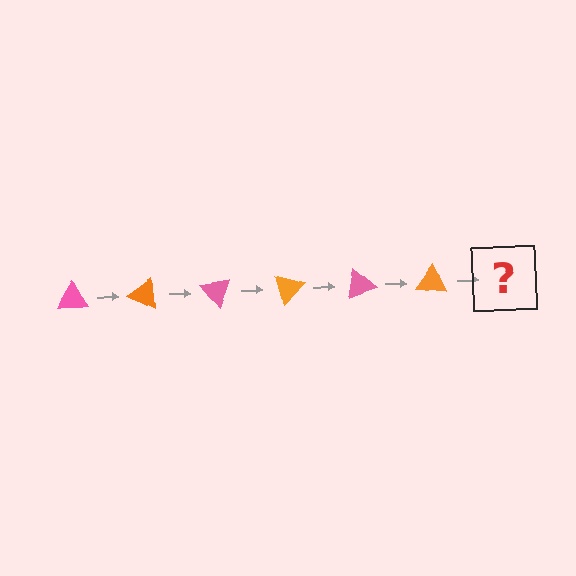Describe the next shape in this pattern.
It should be a pink triangle, rotated 150 degrees from the start.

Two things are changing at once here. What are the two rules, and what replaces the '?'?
The two rules are that it rotates 25 degrees each step and the color cycles through pink and orange. The '?' should be a pink triangle, rotated 150 degrees from the start.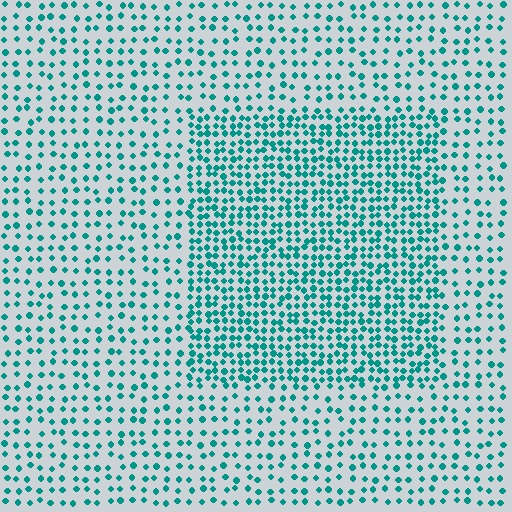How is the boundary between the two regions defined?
The boundary is defined by a change in element density (approximately 2.0x ratio). All elements are the same color, size, and shape.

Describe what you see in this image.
The image contains small teal elements arranged at two different densities. A rectangle-shaped region is visible where the elements are more densely packed than the surrounding area.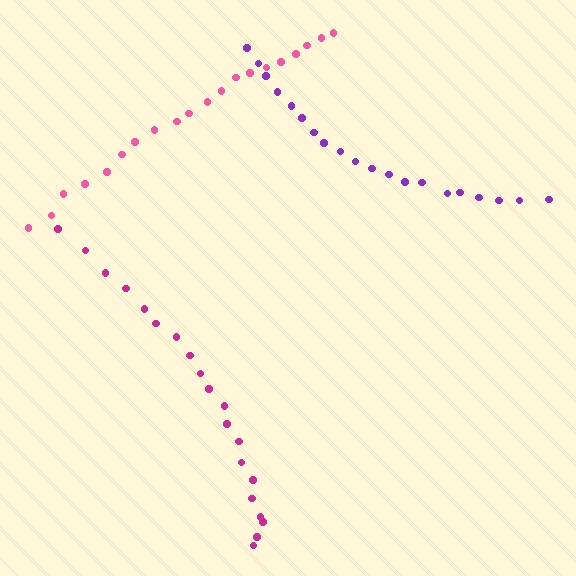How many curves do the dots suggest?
There are 3 distinct paths.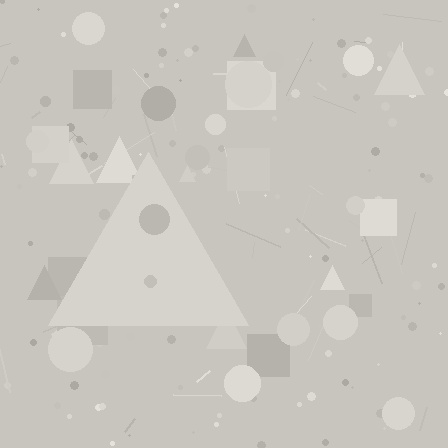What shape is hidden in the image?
A triangle is hidden in the image.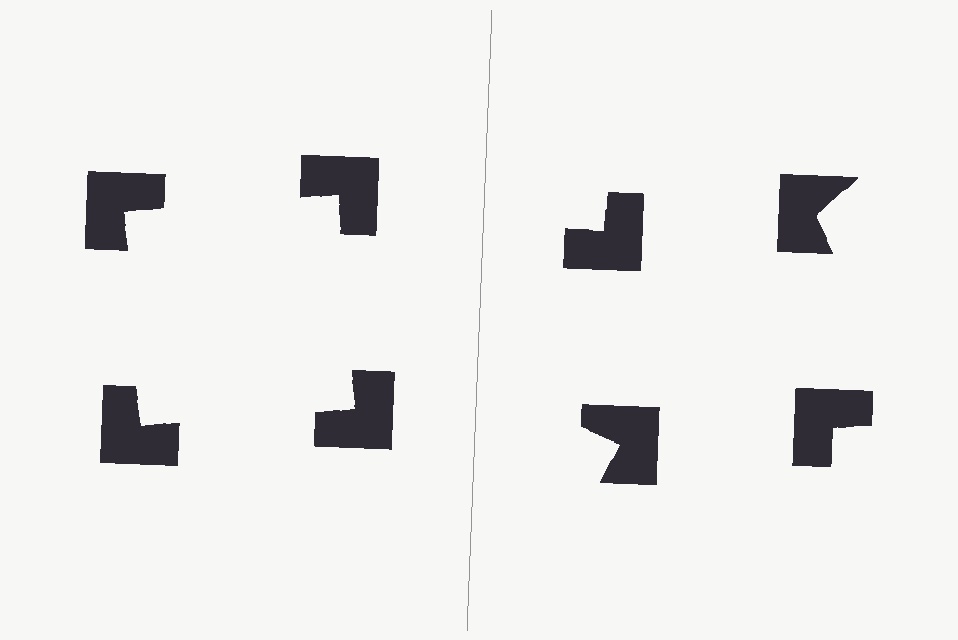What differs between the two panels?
The notched squares are positioned identically on both sides; only the wedge orientations differ. On the left they align to a square; on the right they are misaligned.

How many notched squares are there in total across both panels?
8 — 4 on each side.